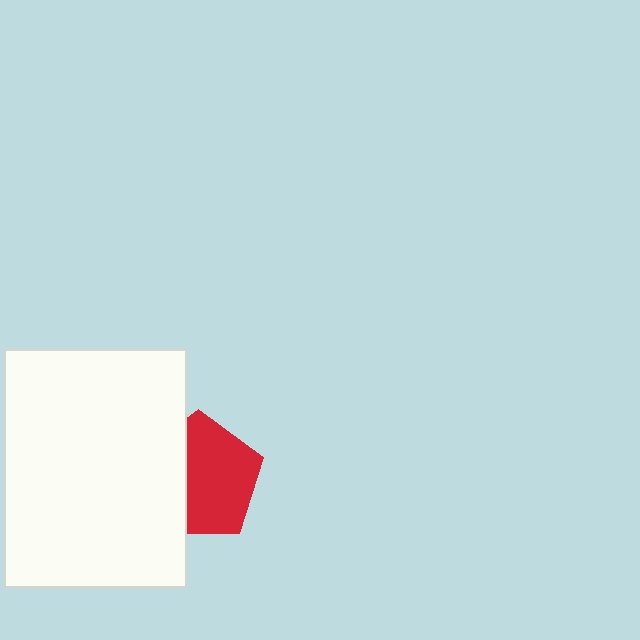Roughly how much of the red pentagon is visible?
About half of it is visible (roughly 62%).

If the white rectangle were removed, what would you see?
You would see the complete red pentagon.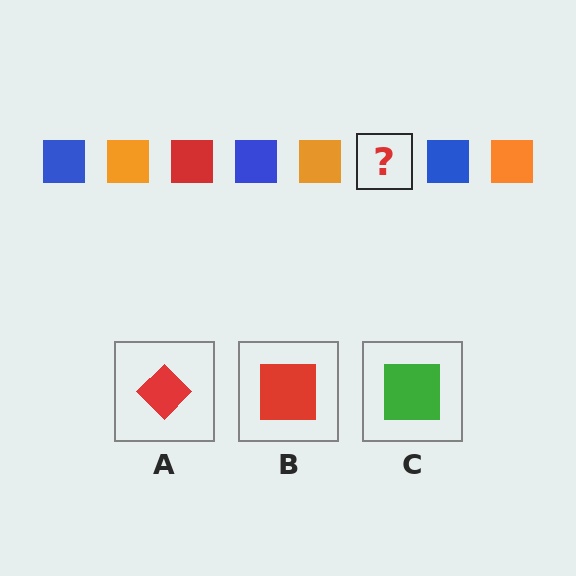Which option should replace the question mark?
Option B.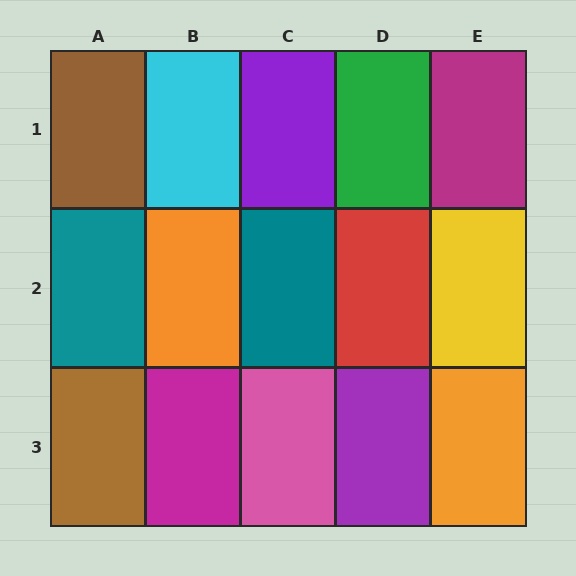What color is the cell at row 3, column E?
Orange.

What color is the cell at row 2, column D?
Red.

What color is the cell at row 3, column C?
Pink.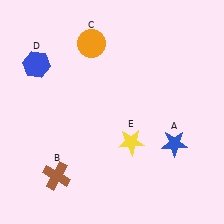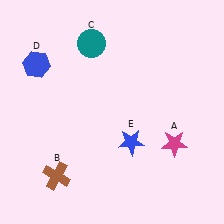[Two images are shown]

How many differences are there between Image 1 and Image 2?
There are 3 differences between the two images.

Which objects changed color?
A changed from blue to magenta. C changed from orange to teal. E changed from yellow to blue.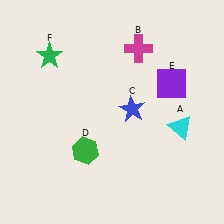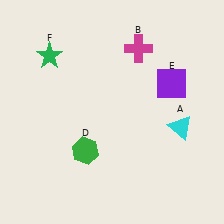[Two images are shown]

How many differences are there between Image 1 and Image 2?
There is 1 difference between the two images.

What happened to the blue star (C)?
The blue star (C) was removed in Image 2. It was in the top-right area of Image 1.